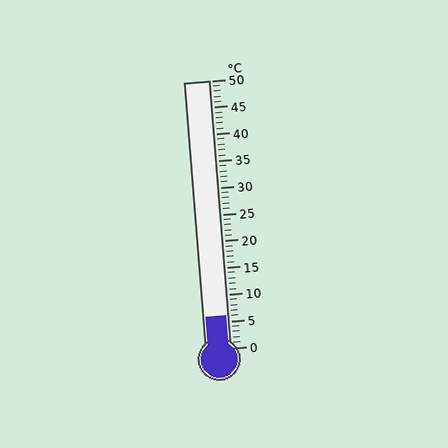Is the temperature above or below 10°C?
The temperature is below 10°C.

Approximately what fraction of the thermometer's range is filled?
The thermometer is filled to approximately 10% of its range.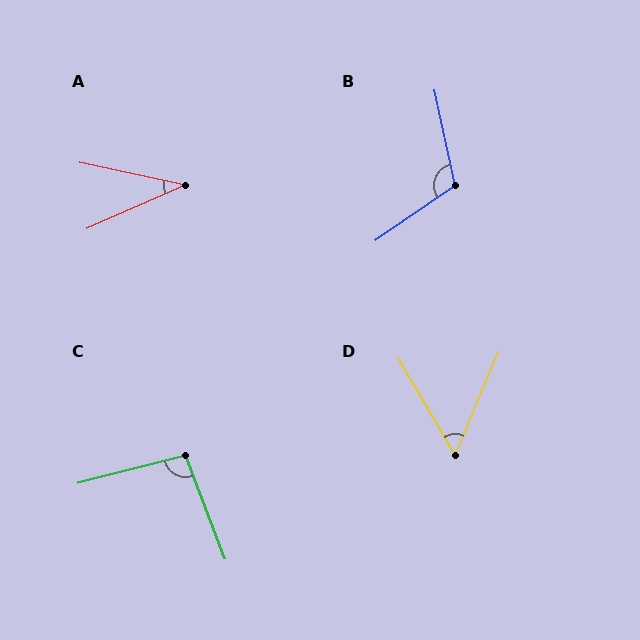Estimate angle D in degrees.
Approximately 53 degrees.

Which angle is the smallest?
A, at approximately 36 degrees.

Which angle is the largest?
B, at approximately 113 degrees.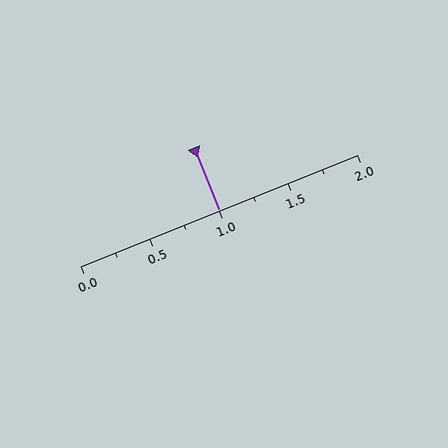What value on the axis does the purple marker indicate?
The marker indicates approximately 1.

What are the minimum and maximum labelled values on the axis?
The axis runs from 0.0 to 2.0.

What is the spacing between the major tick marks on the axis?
The major ticks are spaced 0.5 apart.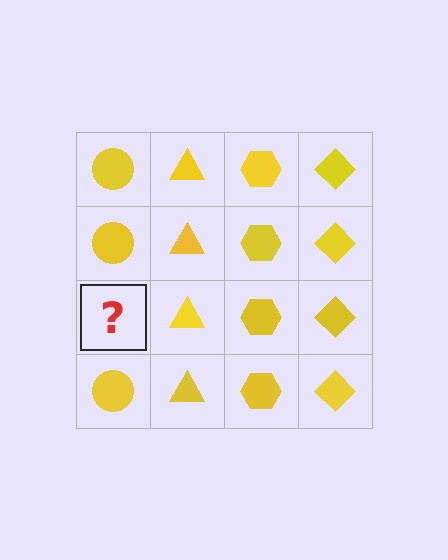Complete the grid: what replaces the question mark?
The question mark should be replaced with a yellow circle.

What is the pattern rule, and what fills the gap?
The rule is that each column has a consistent shape. The gap should be filled with a yellow circle.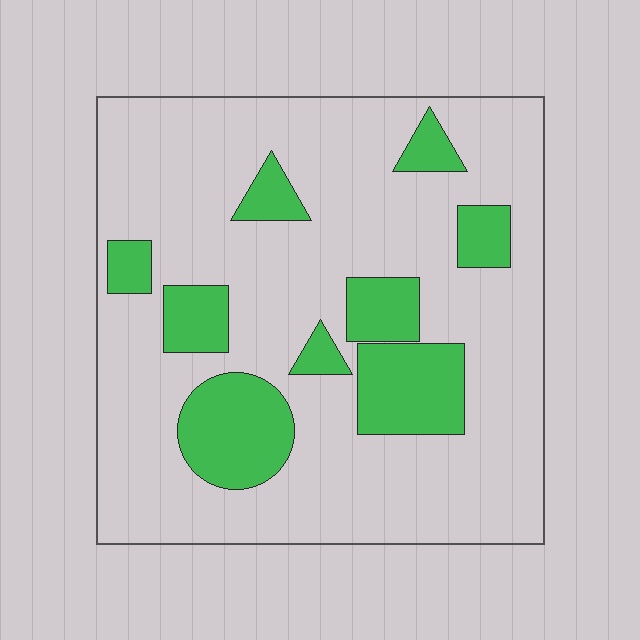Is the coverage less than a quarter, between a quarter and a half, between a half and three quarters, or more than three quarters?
Less than a quarter.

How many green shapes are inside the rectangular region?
9.